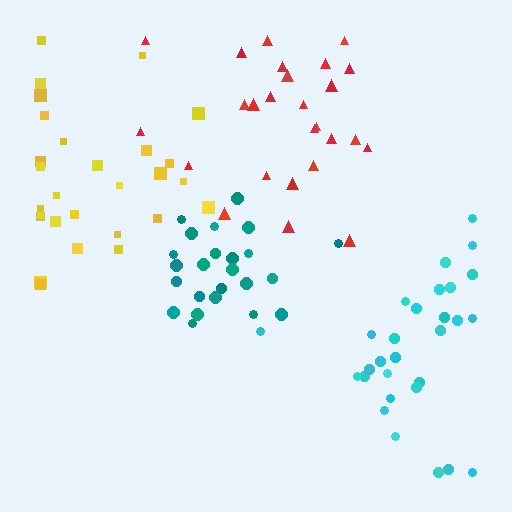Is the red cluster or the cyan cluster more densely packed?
Cyan.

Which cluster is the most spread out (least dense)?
Yellow.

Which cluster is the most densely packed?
Teal.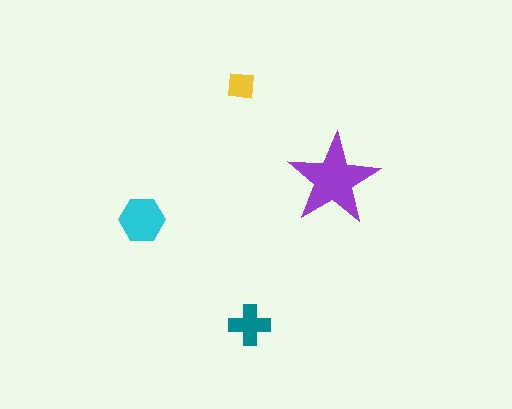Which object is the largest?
The purple star.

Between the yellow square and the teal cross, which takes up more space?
The teal cross.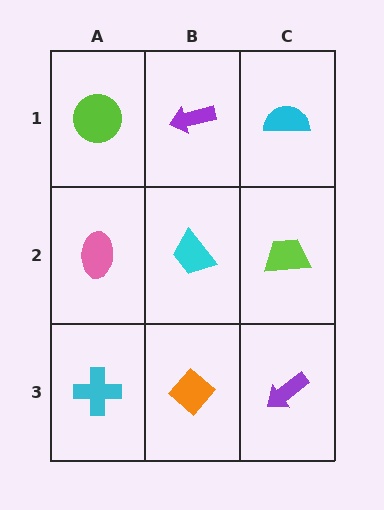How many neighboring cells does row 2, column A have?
3.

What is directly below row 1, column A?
A pink ellipse.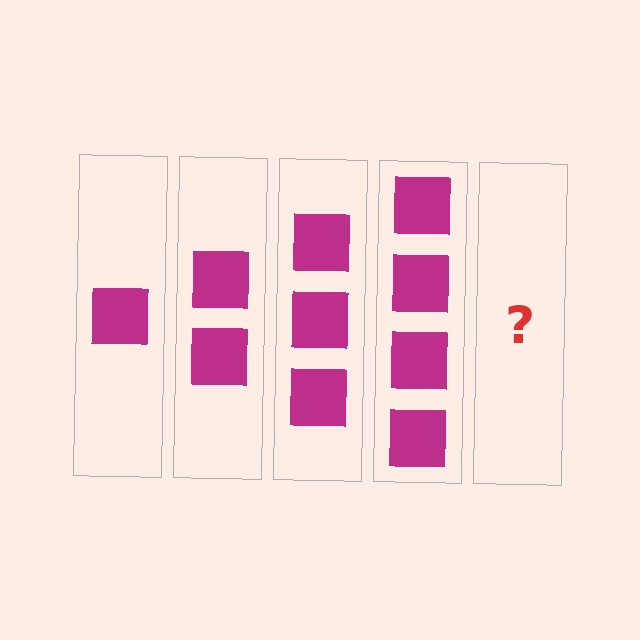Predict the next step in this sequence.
The next step is 5 squares.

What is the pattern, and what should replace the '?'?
The pattern is that each step adds one more square. The '?' should be 5 squares.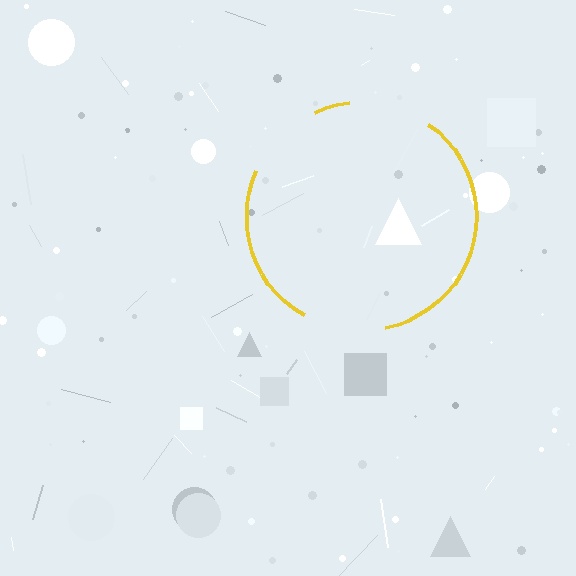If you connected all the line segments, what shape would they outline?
They would outline a circle.